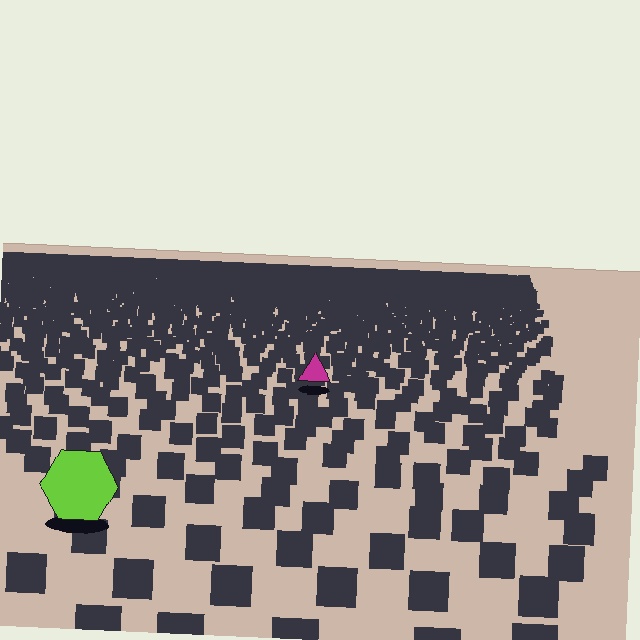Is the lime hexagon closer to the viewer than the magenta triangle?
Yes. The lime hexagon is closer — you can tell from the texture gradient: the ground texture is coarser near it.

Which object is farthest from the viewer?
The magenta triangle is farthest from the viewer. It appears smaller and the ground texture around it is denser.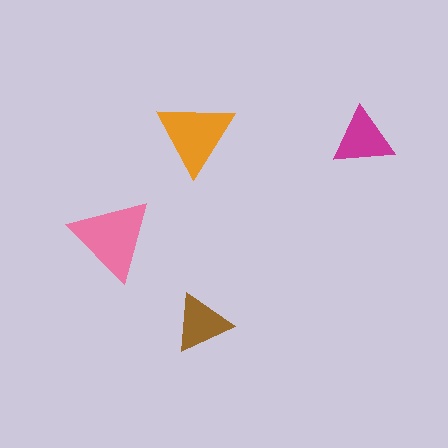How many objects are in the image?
There are 4 objects in the image.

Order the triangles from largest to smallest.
the pink one, the orange one, the magenta one, the brown one.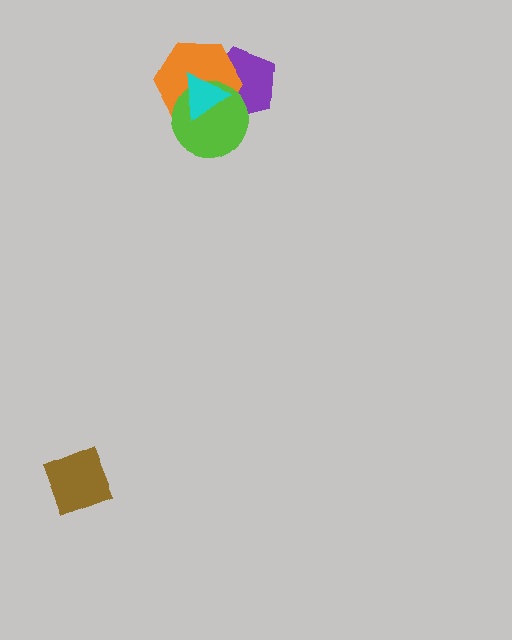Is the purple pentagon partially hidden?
Yes, it is partially covered by another shape.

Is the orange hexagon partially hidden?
Yes, it is partially covered by another shape.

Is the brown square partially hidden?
No, no other shape covers it.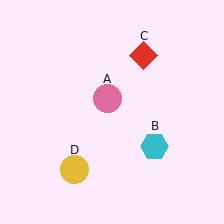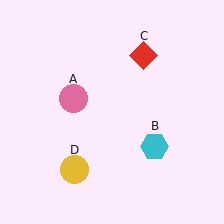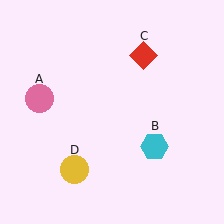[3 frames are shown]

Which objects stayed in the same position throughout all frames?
Cyan hexagon (object B) and red diamond (object C) and yellow circle (object D) remained stationary.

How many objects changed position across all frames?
1 object changed position: pink circle (object A).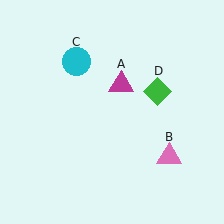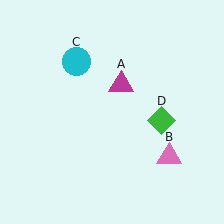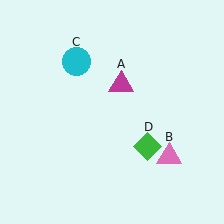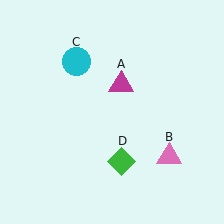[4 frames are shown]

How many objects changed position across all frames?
1 object changed position: green diamond (object D).